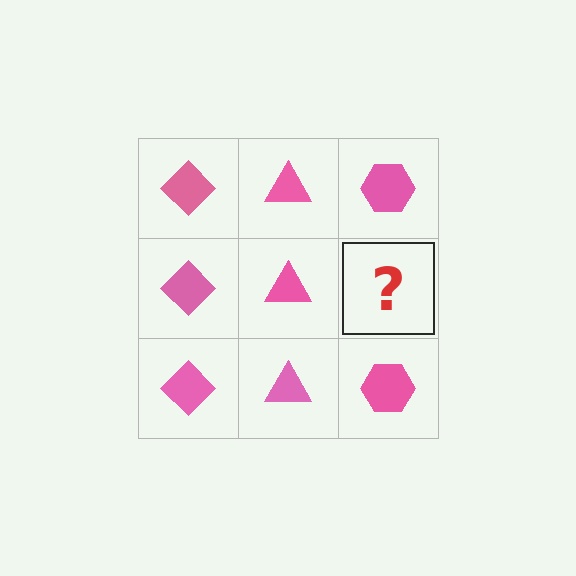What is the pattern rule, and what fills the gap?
The rule is that each column has a consistent shape. The gap should be filled with a pink hexagon.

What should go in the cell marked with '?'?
The missing cell should contain a pink hexagon.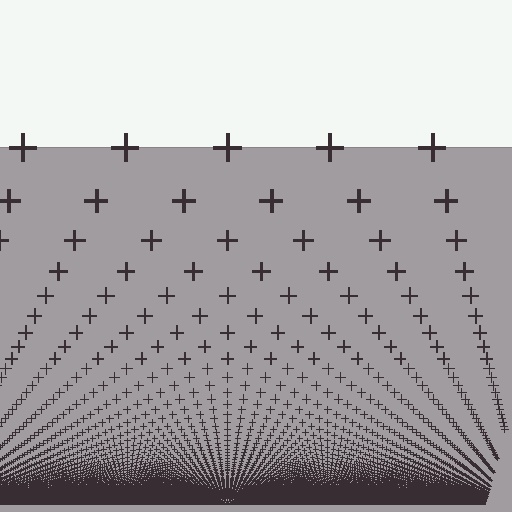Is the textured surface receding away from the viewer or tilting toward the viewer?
The surface appears to tilt toward the viewer. Texture elements get larger and sparser toward the top.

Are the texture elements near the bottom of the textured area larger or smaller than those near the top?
Smaller. The gradient is inverted — elements near the bottom are smaller and denser.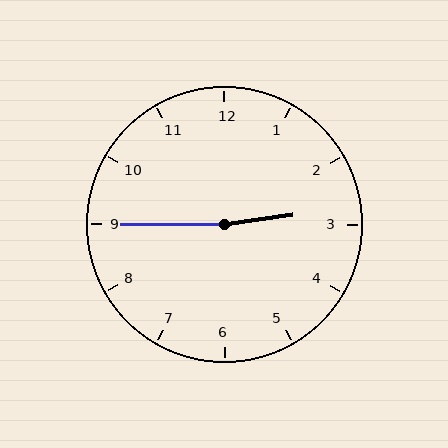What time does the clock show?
2:45.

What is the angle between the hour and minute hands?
Approximately 172 degrees.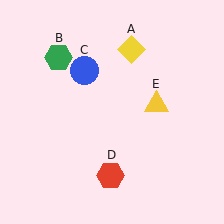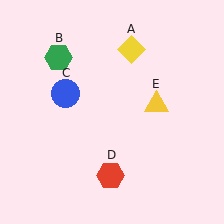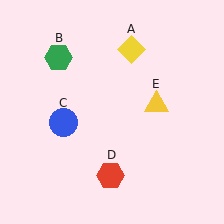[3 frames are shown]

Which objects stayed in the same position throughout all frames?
Yellow diamond (object A) and green hexagon (object B) and red hexagon (object D) and yellow triangle (object E) remained stationary.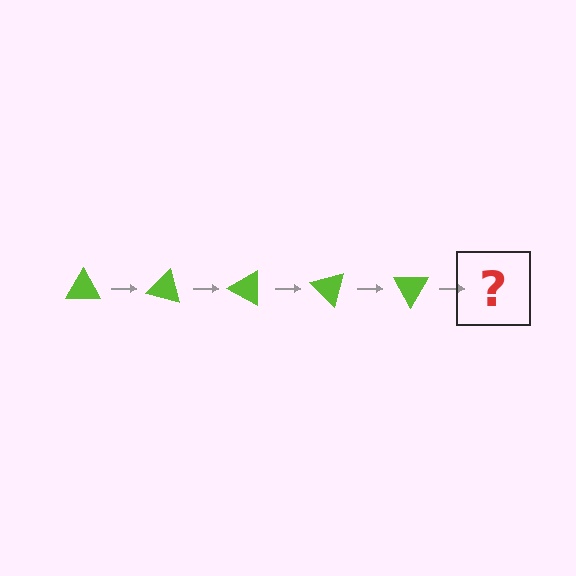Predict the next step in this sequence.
The next step is a lime triangle rotated 75 degrees.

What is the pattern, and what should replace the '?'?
The pattern is that the triangle rotates 15 degrees each step. The '?' should be a lime triangle rotated 75 degrees.